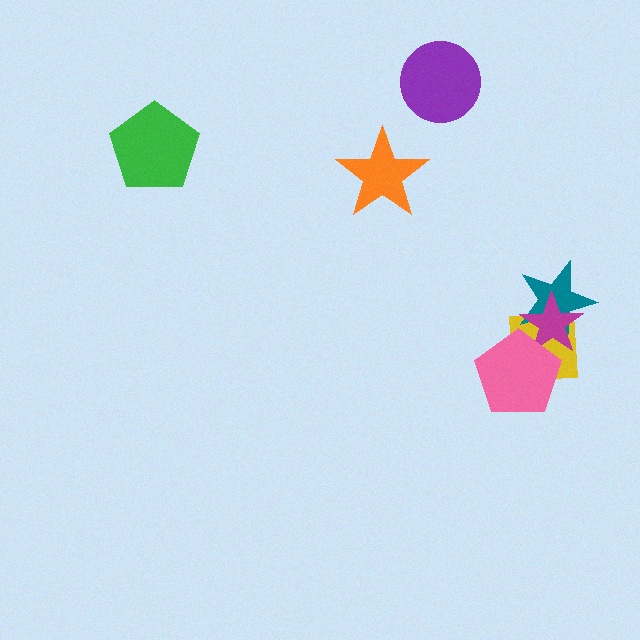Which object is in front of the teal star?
The magenta star is in front of the teal star.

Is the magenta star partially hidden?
Yes, it is partially covered by another shape.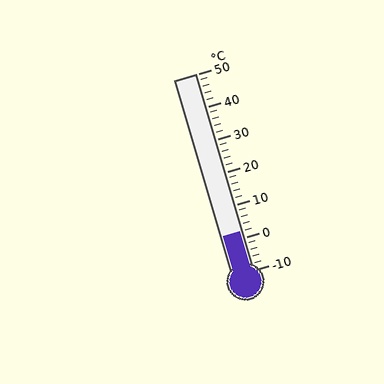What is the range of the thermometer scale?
The thermometer scale ranges from -10°C to 50°C.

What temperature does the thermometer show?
The thermometer shows approximately 2°C.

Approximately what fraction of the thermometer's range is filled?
The thermometer is filled to approximately 20% of its range.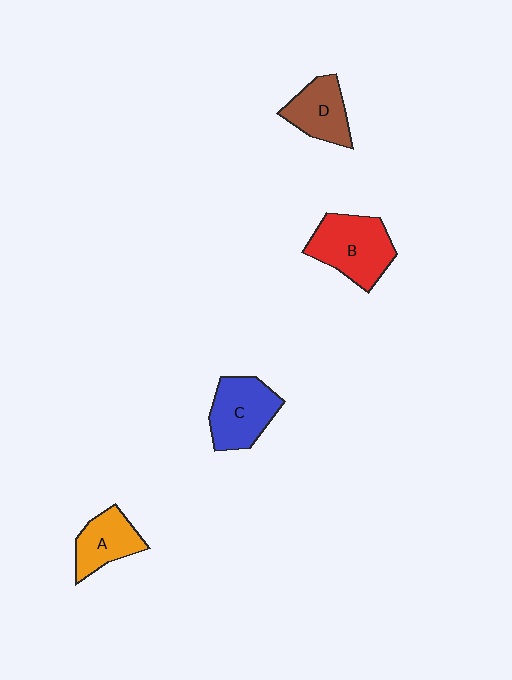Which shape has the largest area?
Shape B (red).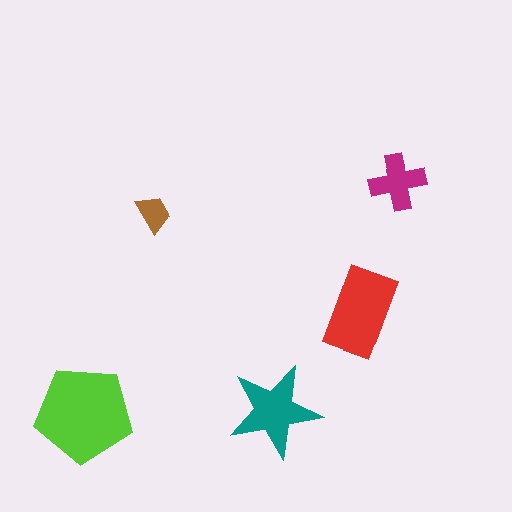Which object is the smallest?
The brown trapezoid.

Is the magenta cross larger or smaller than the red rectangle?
Smaller.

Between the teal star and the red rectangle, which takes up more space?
The red rectangle.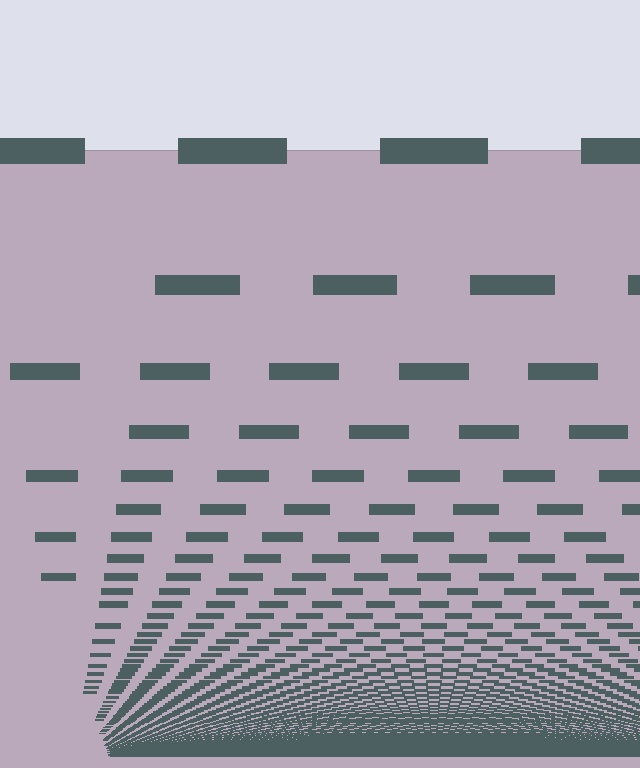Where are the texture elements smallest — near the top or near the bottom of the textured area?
Near the bottom.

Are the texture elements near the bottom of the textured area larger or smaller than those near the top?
Smaller. The gradient is inverted — elements near the bottom are smaller and denser.